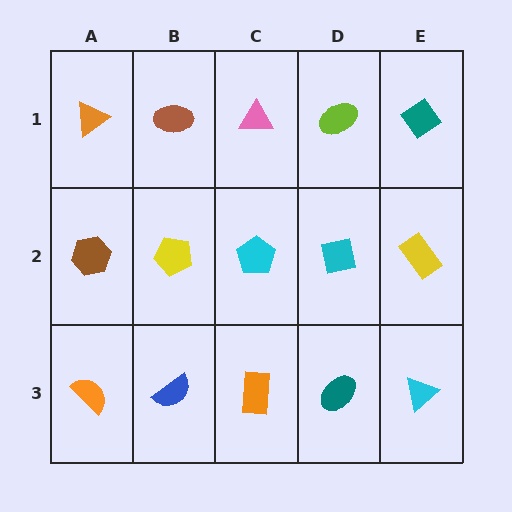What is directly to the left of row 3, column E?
A teal ellipse.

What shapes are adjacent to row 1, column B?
A yellow pentagon (row 2, column B), an orange triangle (row 1, column A), a pink triangle (row 1, column C).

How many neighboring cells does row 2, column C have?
4.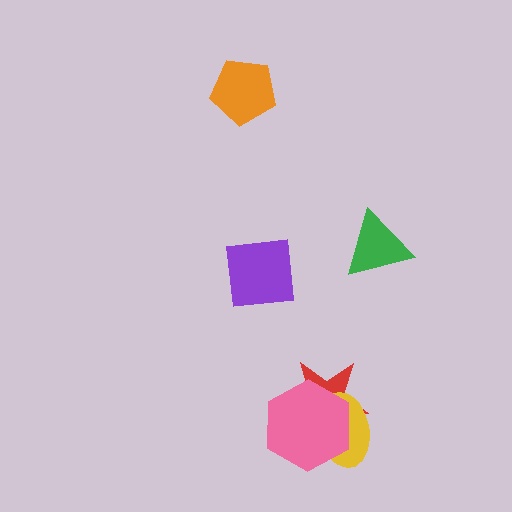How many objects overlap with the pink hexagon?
2 objects overlap with the pink hexagon.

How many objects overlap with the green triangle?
0 objects overlap with the green triangle.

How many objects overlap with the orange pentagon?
0 objects overlap with the orange pentagon.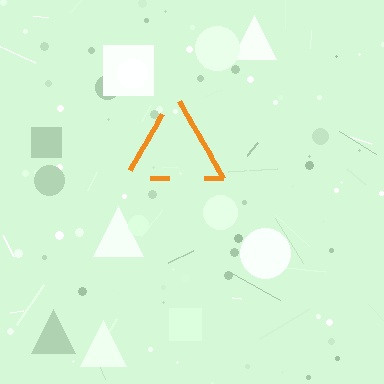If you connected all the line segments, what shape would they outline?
They would outline a triangle.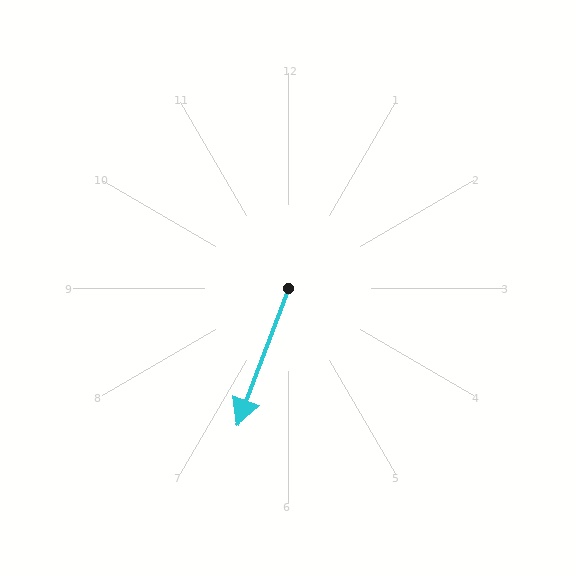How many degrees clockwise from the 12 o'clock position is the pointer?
Approximately 200 degrees.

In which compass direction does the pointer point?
South.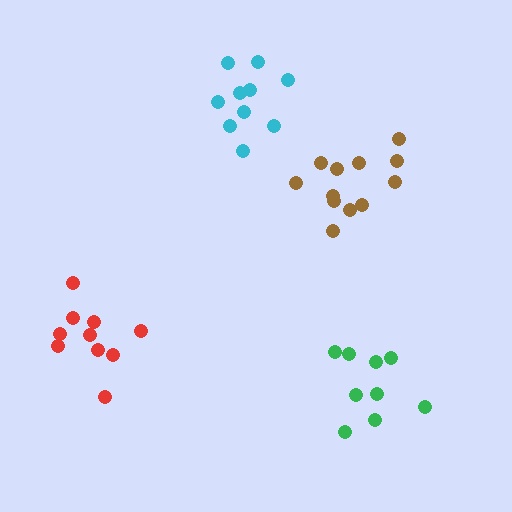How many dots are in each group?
Group 1: 12 dots, Group 2: 10 dots, Group 3: 9 dots, Group 4: 10 dots (41 total).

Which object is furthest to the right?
The green cluster is rightmost.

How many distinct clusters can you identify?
There are 4 distinct clusters.